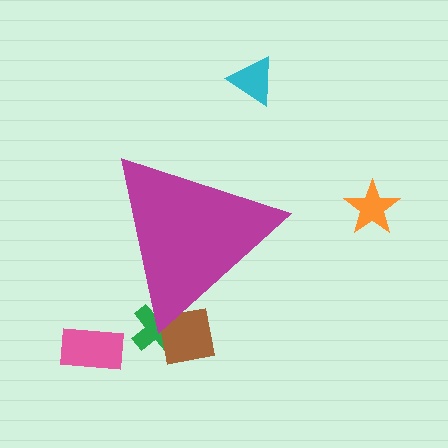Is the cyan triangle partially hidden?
No, the cyan triangle is fully visible.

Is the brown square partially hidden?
Yes, the brown square is partially hidden behind the magenta triangle.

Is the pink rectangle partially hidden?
No, the pink rectangle is fully visible.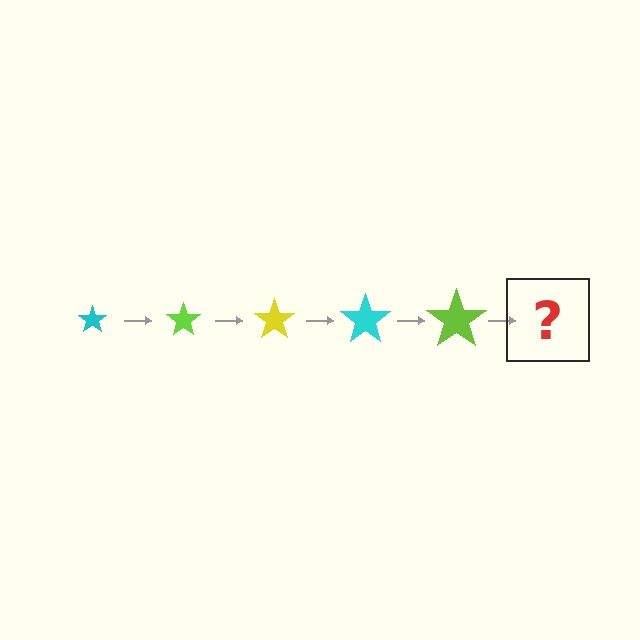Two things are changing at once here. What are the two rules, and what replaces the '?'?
The two rules are that the star grows larger each step and the color cycles through cyan, lime, and yellow. The '?' should be a yellow star, larger than the previous one.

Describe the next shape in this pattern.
It should be a yellow star, larger than the previous one.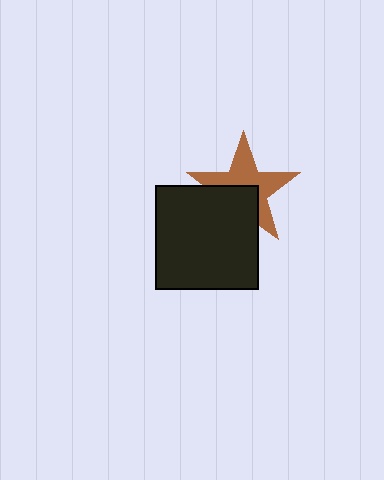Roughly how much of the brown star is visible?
About half of it is visible (roughly 60%).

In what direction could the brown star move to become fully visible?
The brown star could move up. That would shift it out from behind the black square entirely.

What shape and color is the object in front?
The object in front is a black square.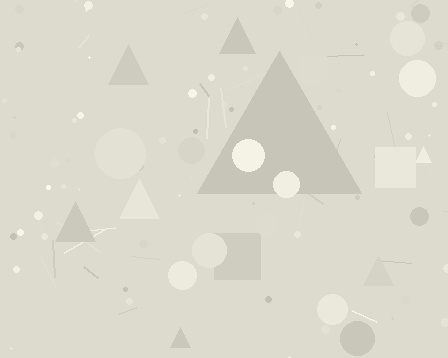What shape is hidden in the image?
A triangle is hidden in the image.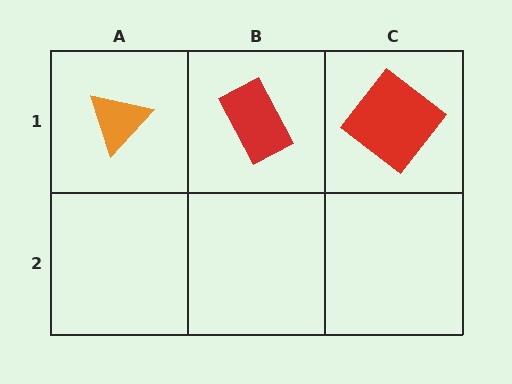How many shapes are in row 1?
3 shapes.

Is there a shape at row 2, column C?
No, that cell is empty.